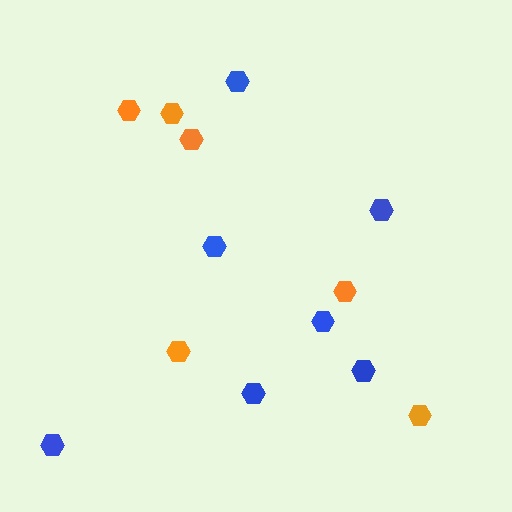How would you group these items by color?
There are 2 groups: one group of blue hexagons (7) and one group of orange hexagons (6).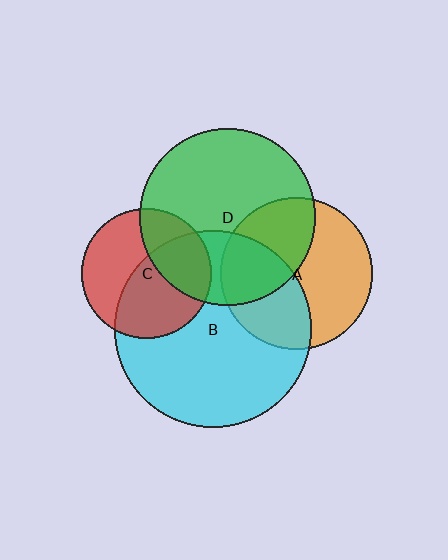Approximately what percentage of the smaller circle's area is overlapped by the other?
Approximately 40%.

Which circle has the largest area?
Circle B (cyan).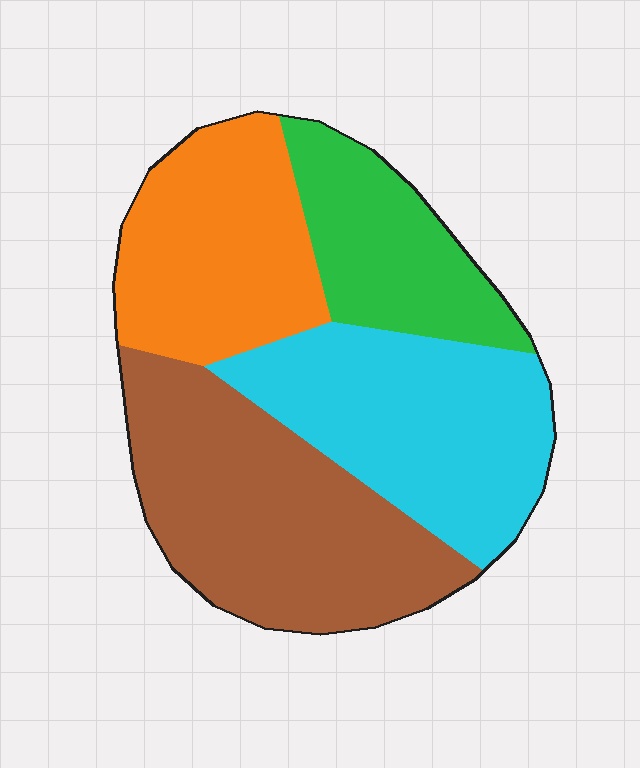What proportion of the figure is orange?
Orange takes up between a sixth and a third of the figure.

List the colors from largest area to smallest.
From largest to smallest: brown, cyan, orange, green.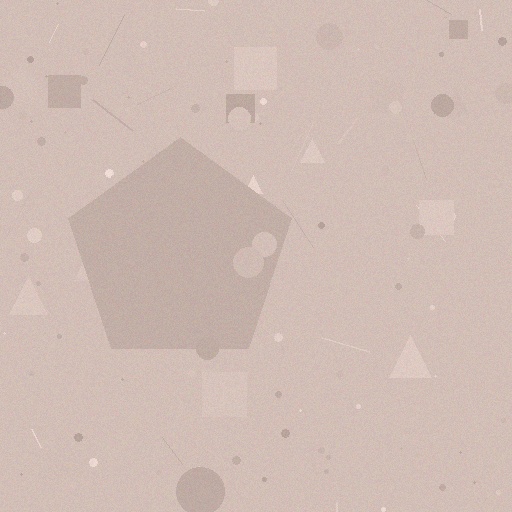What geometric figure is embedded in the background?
A pentagon is embedded in the background.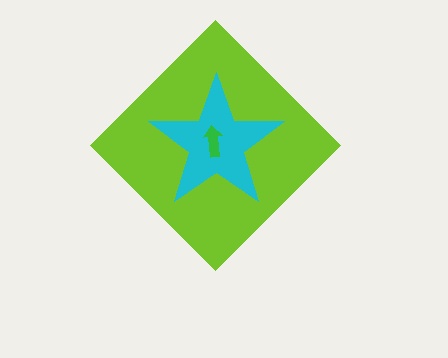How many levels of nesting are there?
3.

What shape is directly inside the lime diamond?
The cyan star.